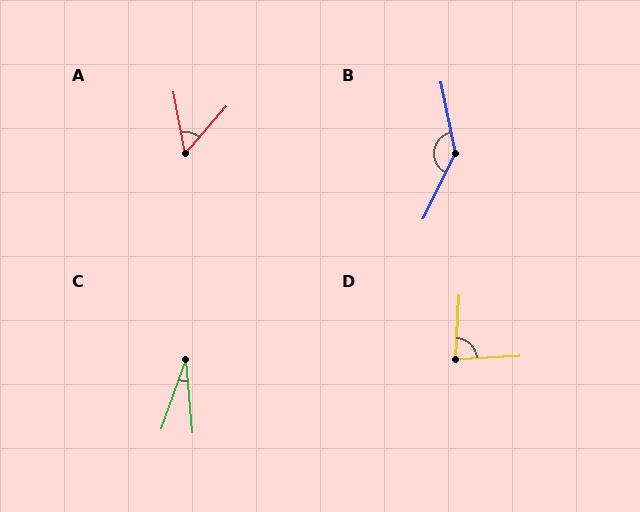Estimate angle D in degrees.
Approximately 83 degrees.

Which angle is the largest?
B, at approximately 142 degrees.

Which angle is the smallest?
C, at approximately 24 degrees.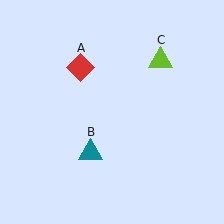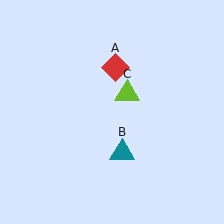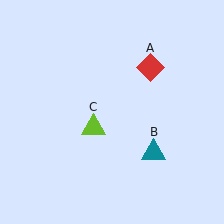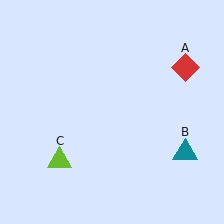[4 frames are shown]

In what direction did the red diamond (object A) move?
The red diamond (object A) moved right.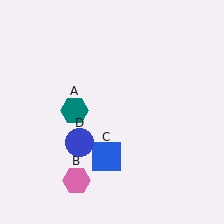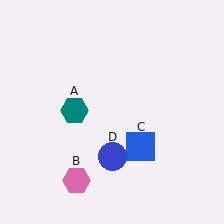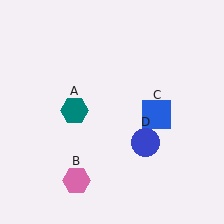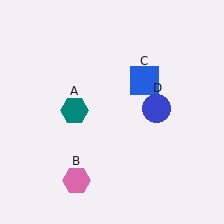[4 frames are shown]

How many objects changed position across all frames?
2 objects changed position: blue square (object C), blue circle (object D).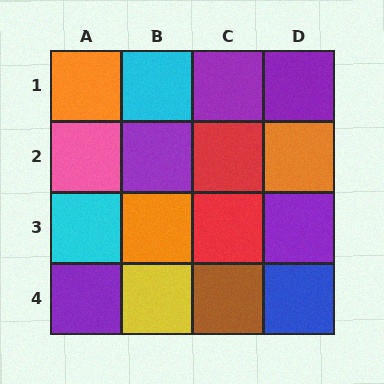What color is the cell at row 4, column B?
Yellow.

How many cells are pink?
1 cell is pink.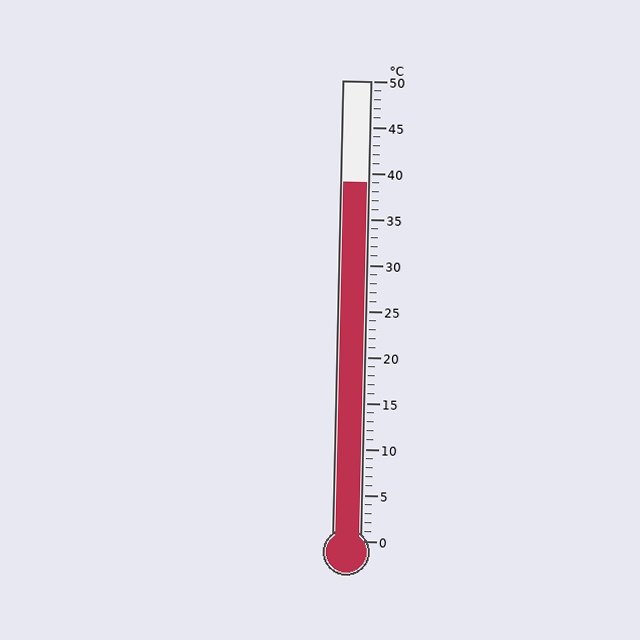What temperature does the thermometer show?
The thermometer shows approximately 39°C.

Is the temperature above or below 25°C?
The temperature is above 25°C.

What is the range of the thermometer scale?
The thermometer scale ranges from 0°C to 50°C.